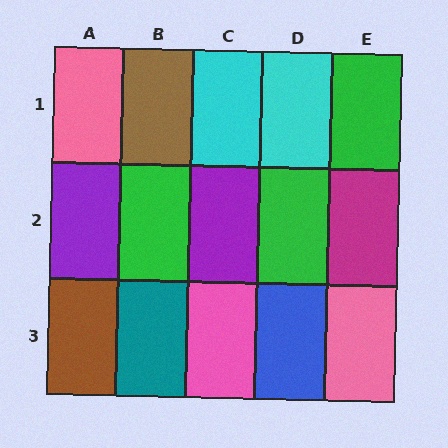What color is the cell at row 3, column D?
Blue.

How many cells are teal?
1 cell is teal.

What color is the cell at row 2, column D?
Green.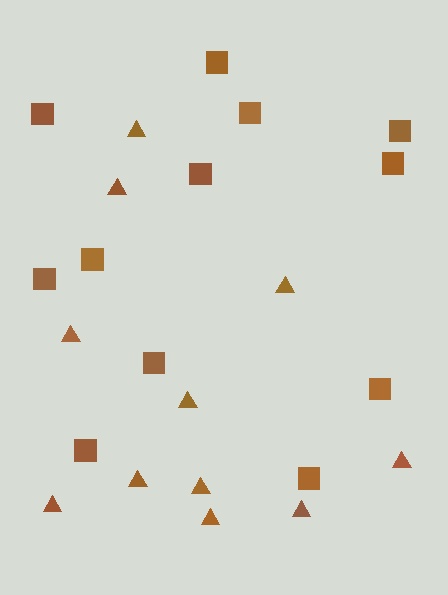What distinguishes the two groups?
There are 2 groups: one group of triangles (11) and one group of squares (12).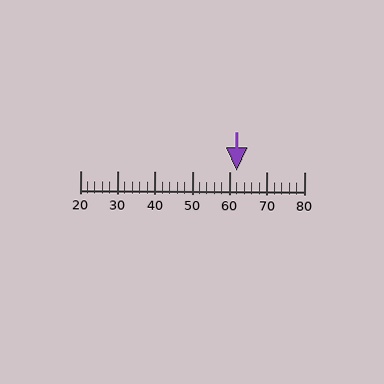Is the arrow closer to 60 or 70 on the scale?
The arrow is closer to 60.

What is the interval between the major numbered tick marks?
The major tick marks are spaced 10 units apart.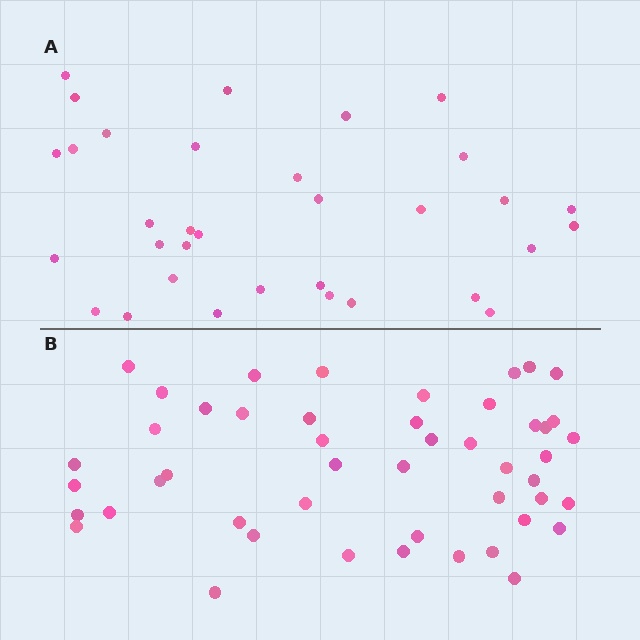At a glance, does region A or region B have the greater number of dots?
Region B (the bottom region) has more dots.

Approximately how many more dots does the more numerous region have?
Region B has approximately 15 more dots than region A.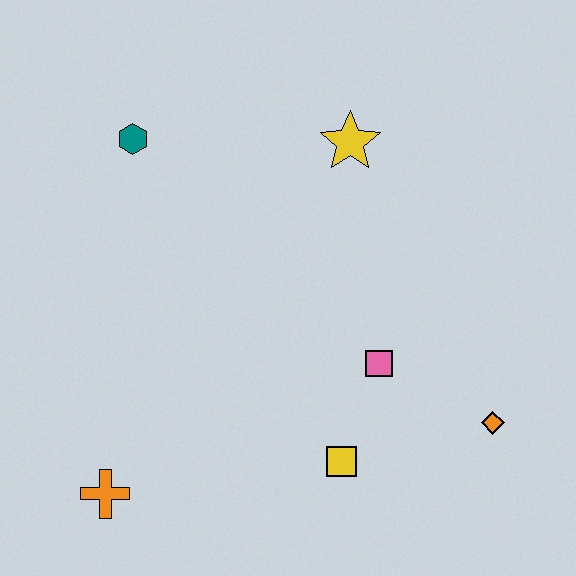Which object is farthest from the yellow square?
The teal hexagon is farthest from the yellow square.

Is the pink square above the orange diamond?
Yes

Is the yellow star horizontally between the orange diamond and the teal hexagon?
Yes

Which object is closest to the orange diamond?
The pink square is closest to the orange diamond.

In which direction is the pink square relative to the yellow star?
The pink square is below the yellow star.